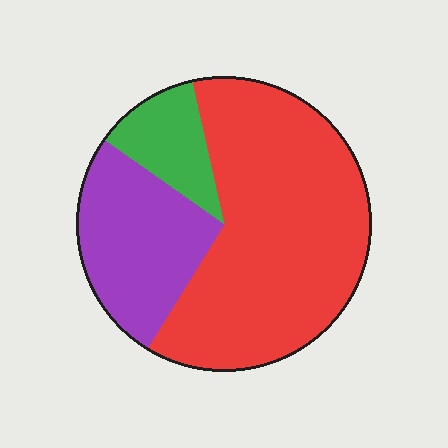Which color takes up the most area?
Red, at roughly 60%.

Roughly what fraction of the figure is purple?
Purple covers around 25% of the figure.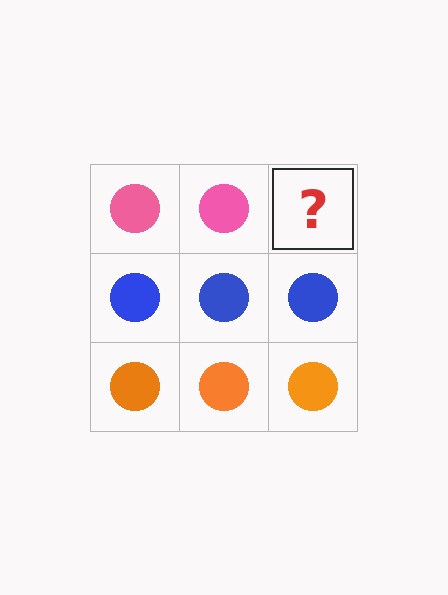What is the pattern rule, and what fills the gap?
The rule is that each row has a consistent color. The gap should be filled with a pink circle.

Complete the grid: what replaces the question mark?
The question mark should be replaced with a pink circle.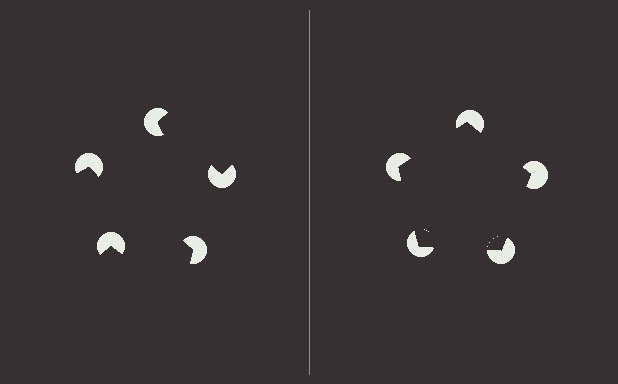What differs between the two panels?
The pac-man discs are positioned identically on both sides; only the wedge orientations differ. On the right they align to a pentagon; on the left they are misaligned.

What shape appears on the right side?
An illusory pentagon.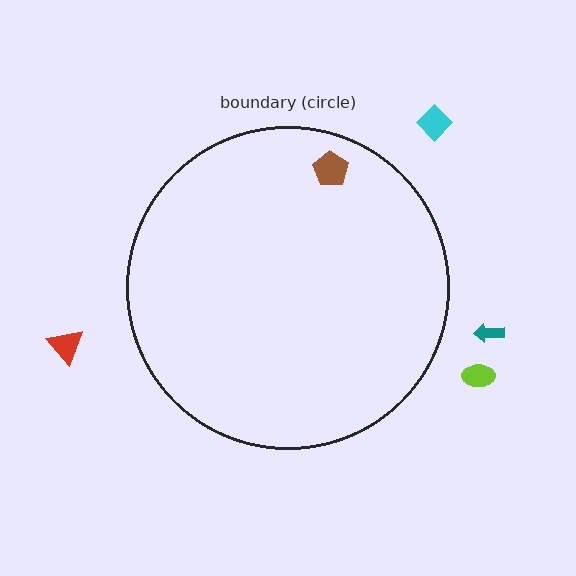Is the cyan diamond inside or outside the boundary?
Outside.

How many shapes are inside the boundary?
1 inside, 4 outside.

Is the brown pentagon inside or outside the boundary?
Inside.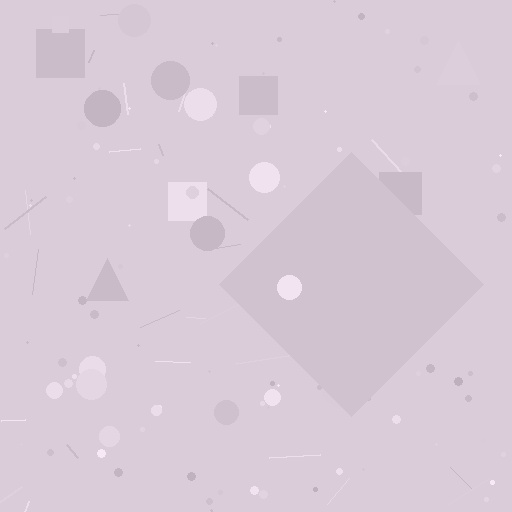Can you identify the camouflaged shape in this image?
The camouflaged shape is a diamond.